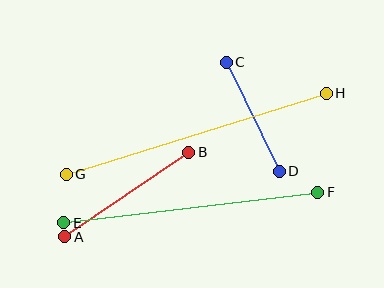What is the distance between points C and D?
The distance is approximately 121 pixels.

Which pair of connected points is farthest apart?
Points G and H are farthest apart.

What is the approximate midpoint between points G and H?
The midpoint is at approximately (196, 134) pixels.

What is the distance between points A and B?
The distance is approximately 150 pixels.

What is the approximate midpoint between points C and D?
The midpoint is at approximately (253, 117) pixels.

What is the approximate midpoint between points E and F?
The midpoint is at approximately (191, 207) pixels.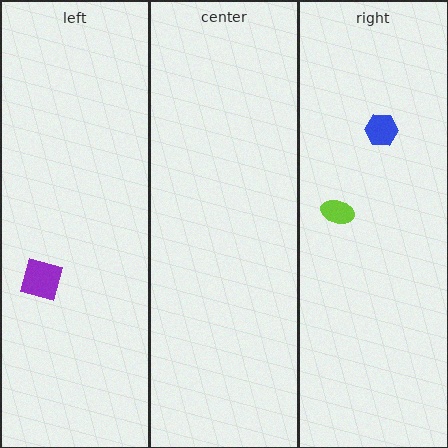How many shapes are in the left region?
1.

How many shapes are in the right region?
2.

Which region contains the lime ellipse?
The right region.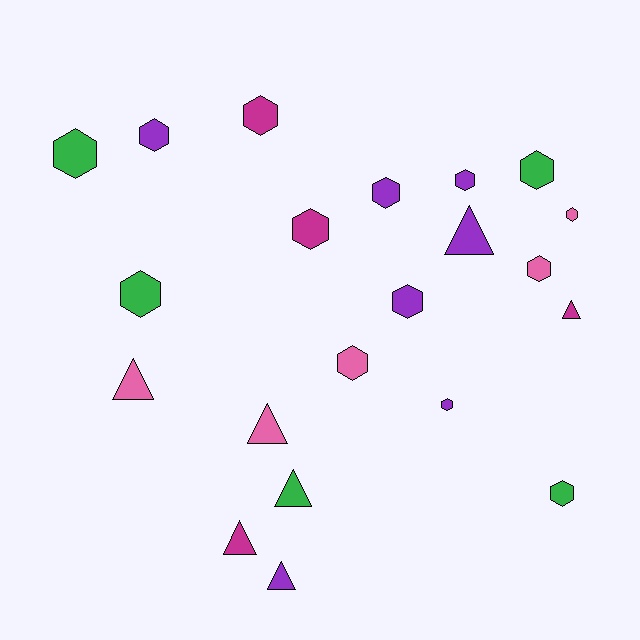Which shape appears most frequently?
Hexagon, with 14 objects.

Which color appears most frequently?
Purple, with 7 objects.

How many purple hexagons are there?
There are 5 purple hexagons.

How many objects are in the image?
There are 21 objects.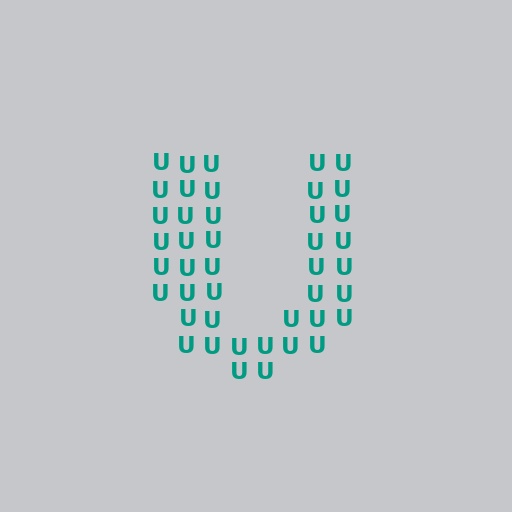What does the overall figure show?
The overall figure shows the letter U.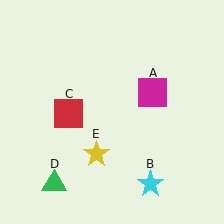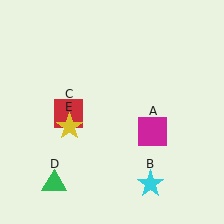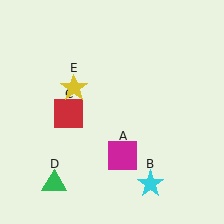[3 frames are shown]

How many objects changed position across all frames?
2 objects changed position: magenta square (object A), yellow star (object E).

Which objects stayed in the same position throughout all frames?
Cyan star (object B) and red square (object C) and green triangle (object D) remained stationary.